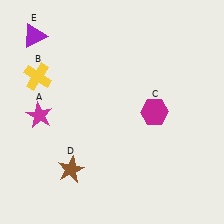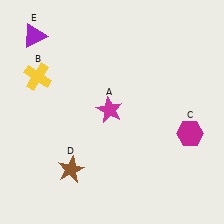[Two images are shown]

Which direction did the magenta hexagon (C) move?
The magenta hexagon (C) moved right.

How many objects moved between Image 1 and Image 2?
2 objects moved between the two images.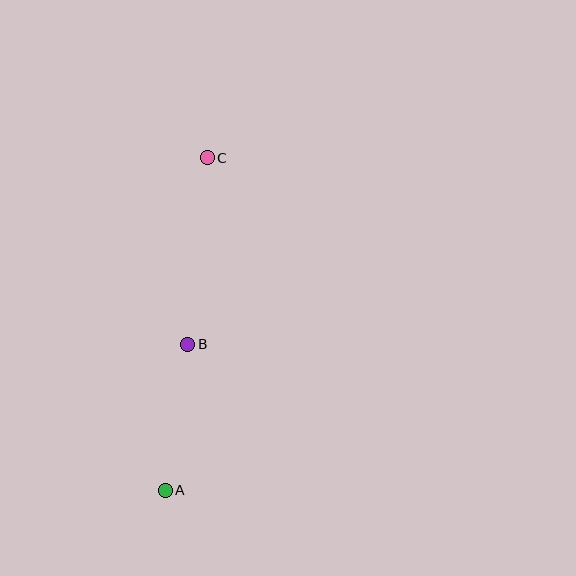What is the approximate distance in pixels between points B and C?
The distance between B and C is approximately 188 pixels.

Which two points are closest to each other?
Points A and B are closest to each other.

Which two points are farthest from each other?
Points A and C are farthest from each other.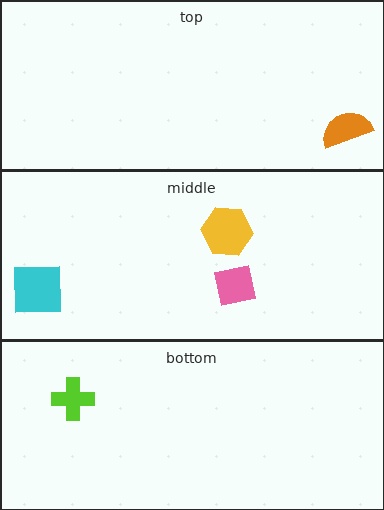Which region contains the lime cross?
The bottom region.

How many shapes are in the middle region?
3.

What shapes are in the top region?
The orange semicircle.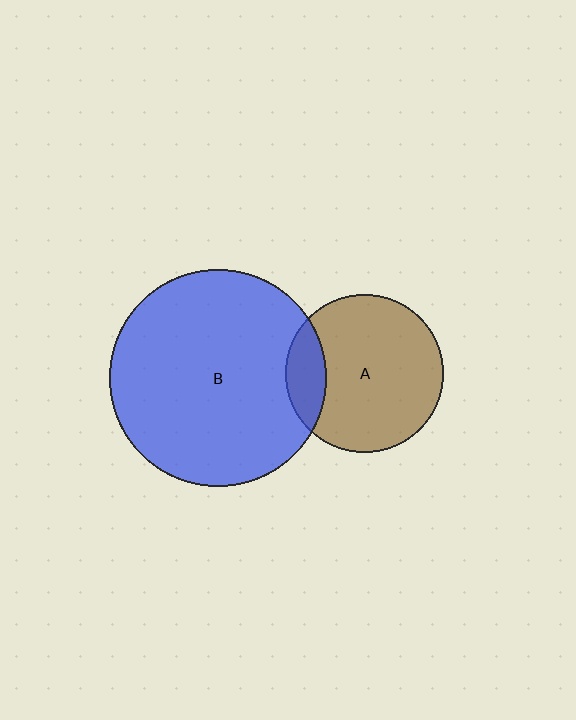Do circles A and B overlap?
Yes.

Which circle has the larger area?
Circle B (blue).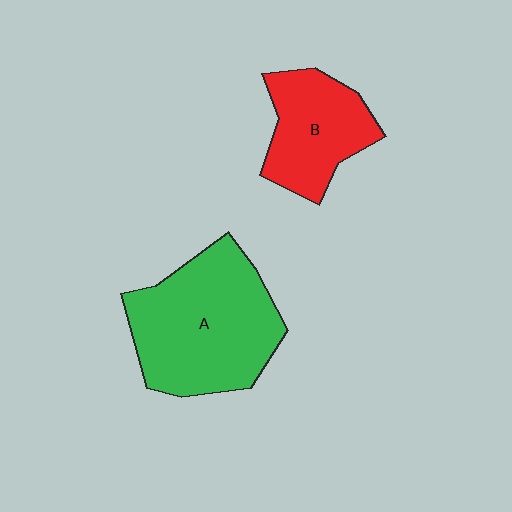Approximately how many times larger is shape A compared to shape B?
Approximately 1.7 times.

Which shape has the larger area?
Shape A (green).